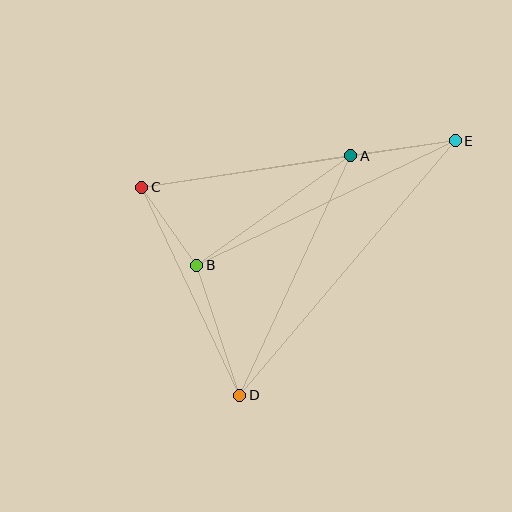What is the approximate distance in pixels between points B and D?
The distance between B and D is approximately 137 pixels.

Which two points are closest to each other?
Points B and C are closest to each other.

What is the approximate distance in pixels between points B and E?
The distance between B and E is approximately 287 pixels.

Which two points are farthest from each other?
Points D and E are farthest from each other.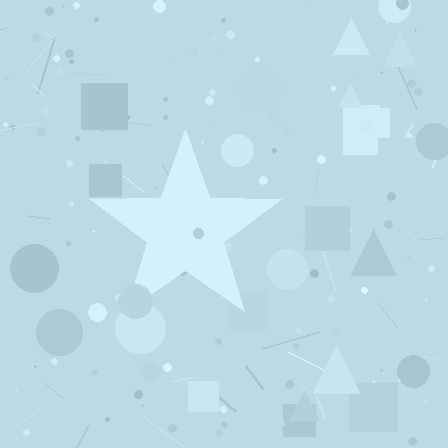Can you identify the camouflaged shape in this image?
The camouflaged shape is a star.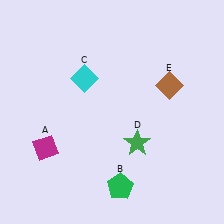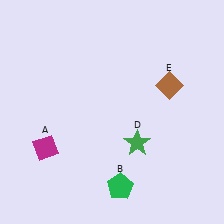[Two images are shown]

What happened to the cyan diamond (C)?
The cyan diamond (C) was removed in Image 2. It was in the top-left area of Image 1.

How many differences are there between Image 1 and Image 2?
There is 1 difference between the two images.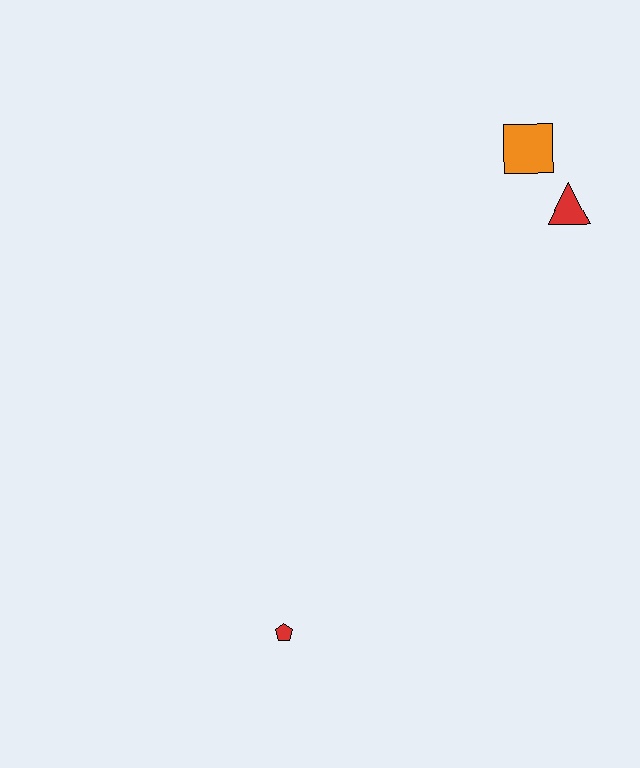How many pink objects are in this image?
There are no pink objects.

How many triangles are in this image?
There is 1 triangle.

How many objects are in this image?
There are 3 objects.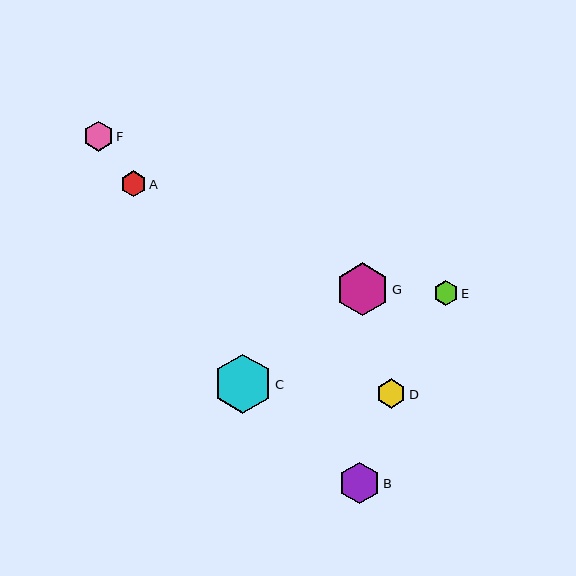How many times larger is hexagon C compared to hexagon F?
Hexagon C is approximately 2.0 times the size of hexagon F.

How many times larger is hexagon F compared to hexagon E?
Hexagon F is approximately 1.2 times the size of hexagon E.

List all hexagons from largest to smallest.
From largest to smallest: C, G, B, F, D, A, E.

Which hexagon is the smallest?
Hexagon E is the smallest with a size of approximately 24 pixels.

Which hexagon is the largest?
Hexagon C is the largest with a size of approximately 59 pixels.